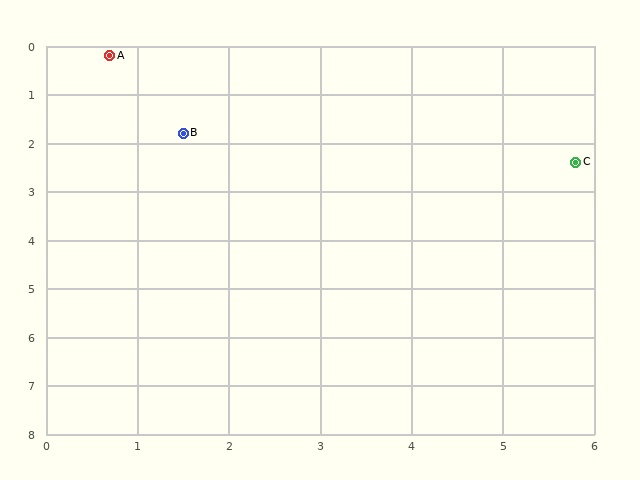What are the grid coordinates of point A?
Point A is at approximately (0.7, 0.2).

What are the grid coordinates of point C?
Point C is at approximately (5.8, 2.4).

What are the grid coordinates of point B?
Point B is at approximately (1.5, 1.8).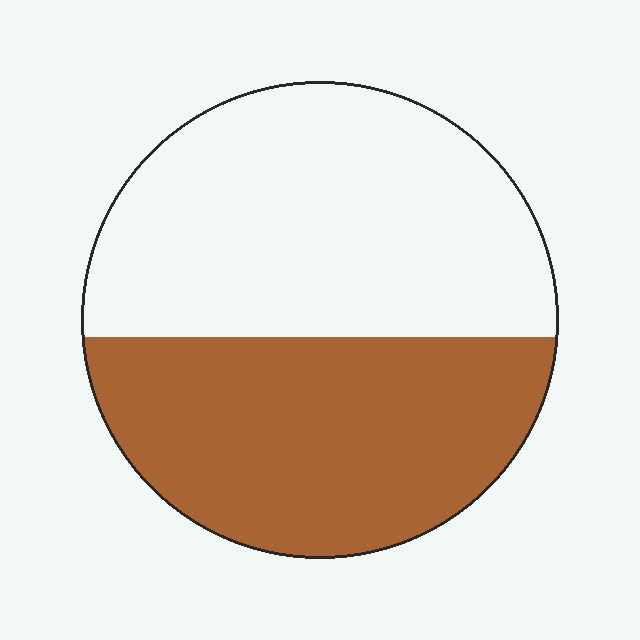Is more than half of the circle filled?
No.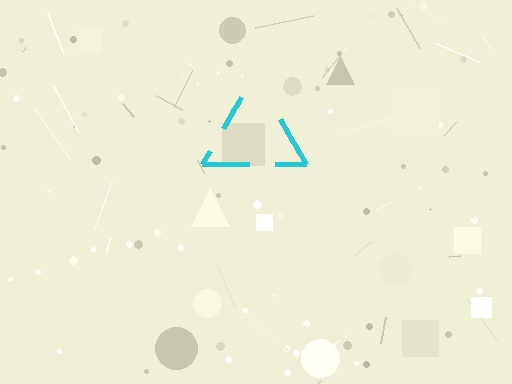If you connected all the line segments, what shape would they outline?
They would outline a triangle.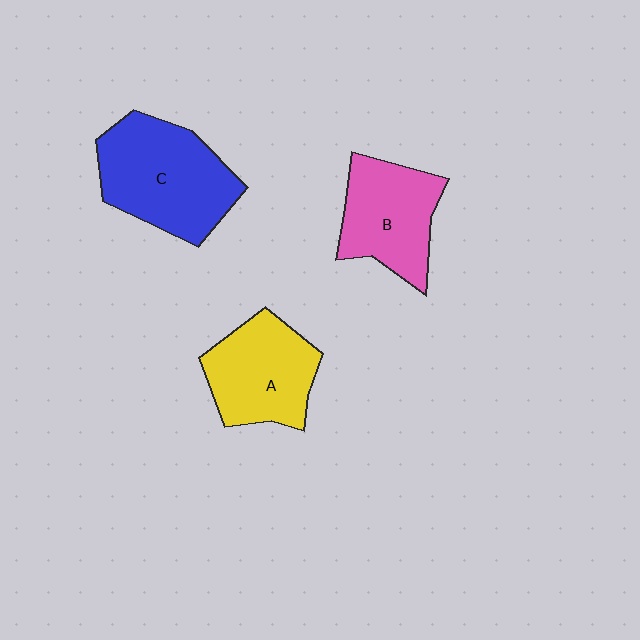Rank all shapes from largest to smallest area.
From largest to smallest: C (blue), A (yellow), B (pink).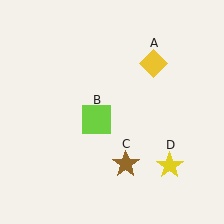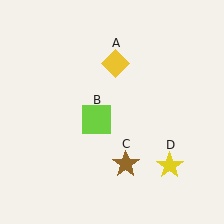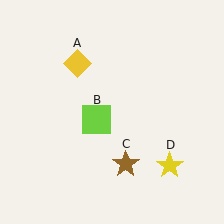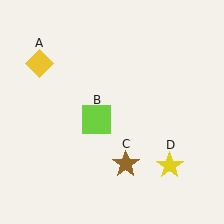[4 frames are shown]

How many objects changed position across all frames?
1 object changed position: yellow diamond (object A).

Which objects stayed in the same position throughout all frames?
Lime square (object B) and brown star (object C) and yellow star (object D) remained stationary.